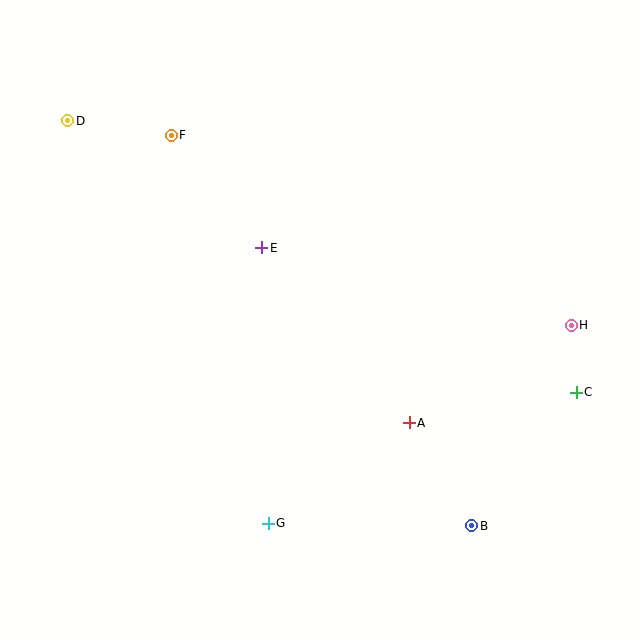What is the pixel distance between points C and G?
The distance between C and G is 335 pixels.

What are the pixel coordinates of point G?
Point G is at (268, 523).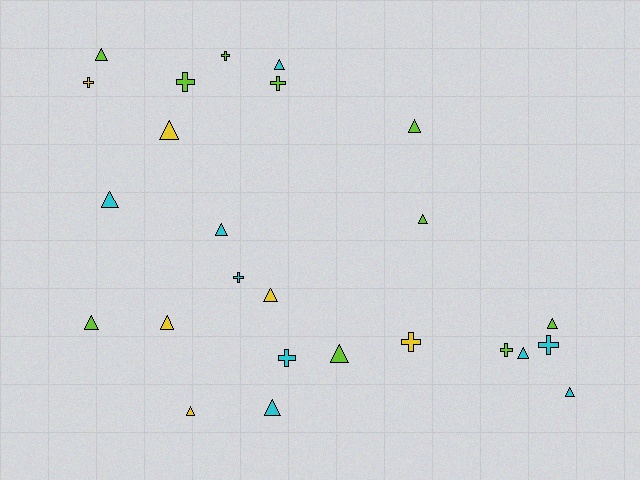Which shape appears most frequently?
Triangle, with 16 objects.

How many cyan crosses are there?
There are 3 cyan crosses.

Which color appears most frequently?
Lime, with 10 objects.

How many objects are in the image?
There are 25 objects.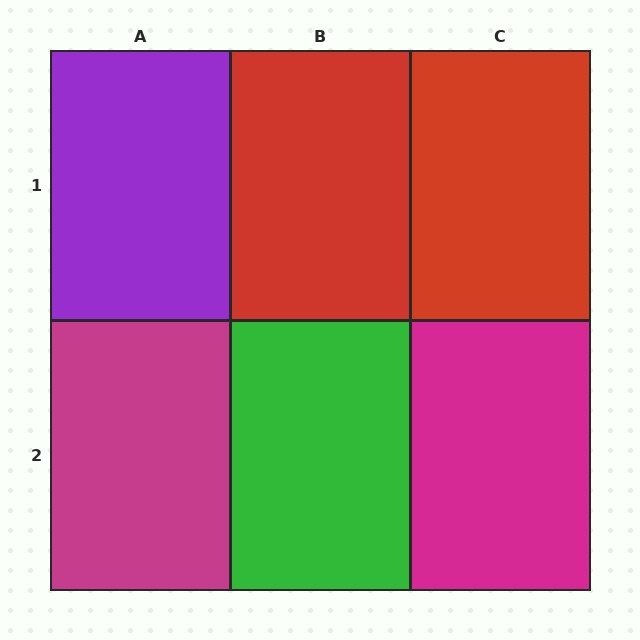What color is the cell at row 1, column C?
Red.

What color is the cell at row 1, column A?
Purple.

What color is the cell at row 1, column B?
Red.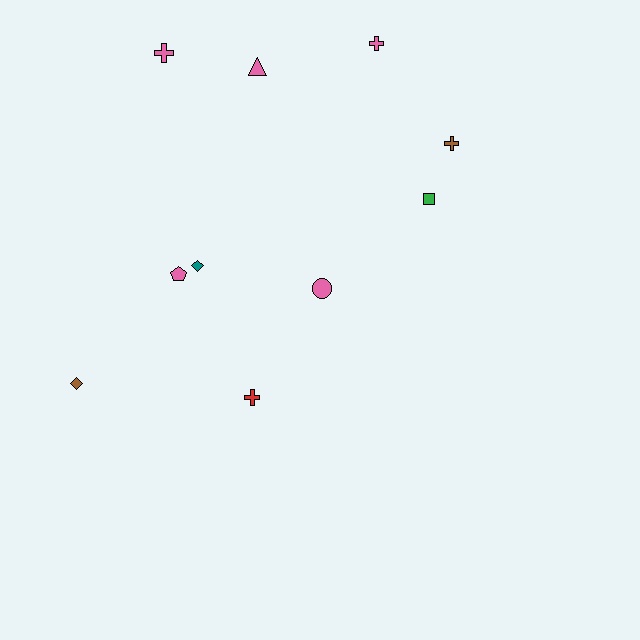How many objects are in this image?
There are 10 objects.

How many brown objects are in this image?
There are 2 brown objects.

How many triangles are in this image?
There is 1 triangle.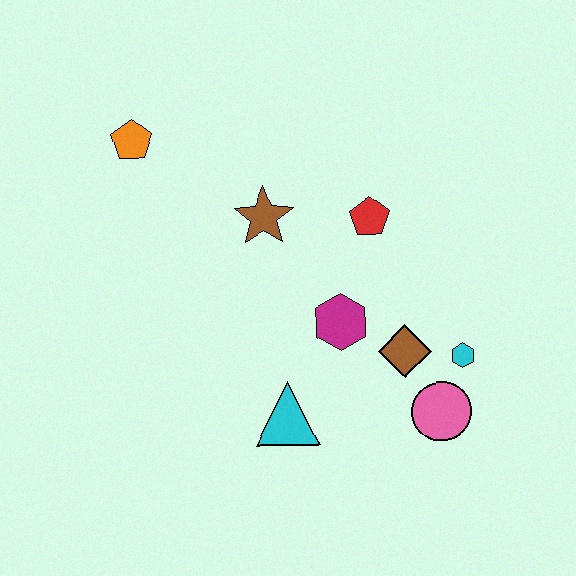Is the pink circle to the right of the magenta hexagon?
Yes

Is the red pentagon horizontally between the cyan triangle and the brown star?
No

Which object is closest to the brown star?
The red pentagon is closest to the brown star.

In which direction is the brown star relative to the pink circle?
The brown star is above the pink circle.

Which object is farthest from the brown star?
The pink circle is farthest from the brown star.